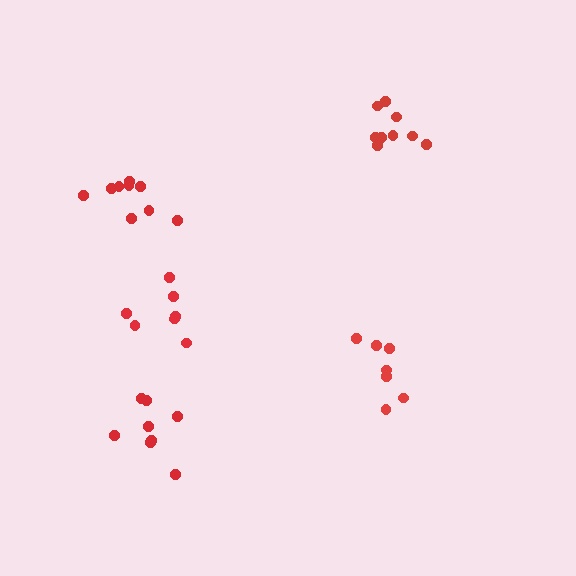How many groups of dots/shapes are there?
There are 5 groups.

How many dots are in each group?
Group 1: 7 dots, Group 2: 8 dots, Group 3: 7 dots, Group 4: 9 dots, Group 5: 9 dots (40 total).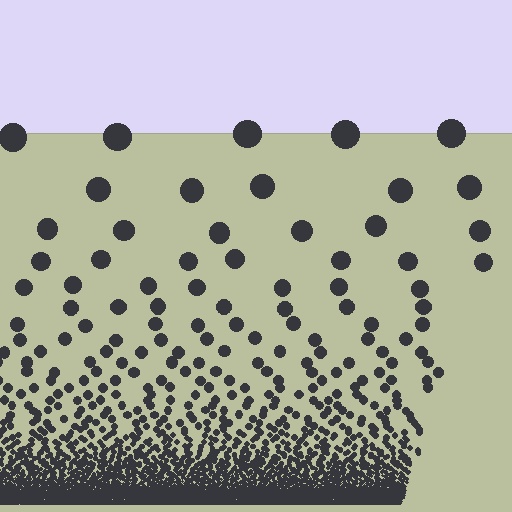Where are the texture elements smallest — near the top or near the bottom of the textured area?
Near the bottom.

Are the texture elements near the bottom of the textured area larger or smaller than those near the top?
Smaller. The gradient is inverted — elements near the bottom are smaller and denser.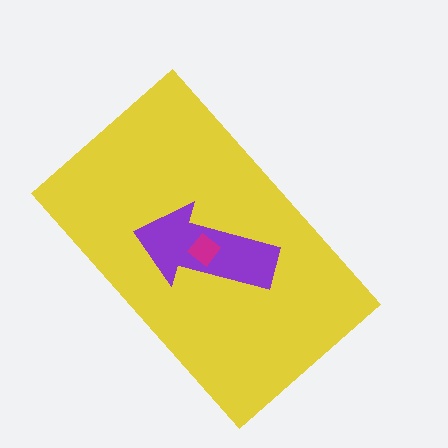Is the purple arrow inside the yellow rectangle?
Yes.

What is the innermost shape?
The magenta diamond.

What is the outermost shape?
The yellow rectangle.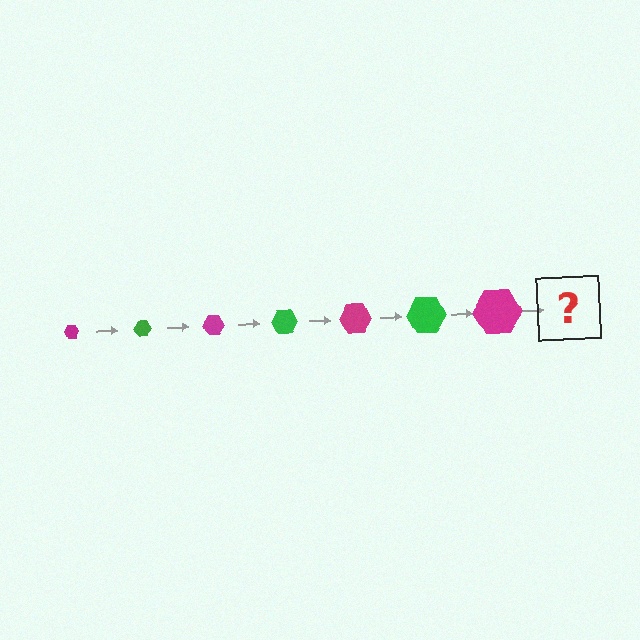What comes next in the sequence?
The next element should be a green hexagon, larger than the previous one.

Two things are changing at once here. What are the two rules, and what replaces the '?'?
The two rules are that the hexagon grows larger each step and the color cycles through magenta and green. The '?' should be a green hexagon, larger than the previous one.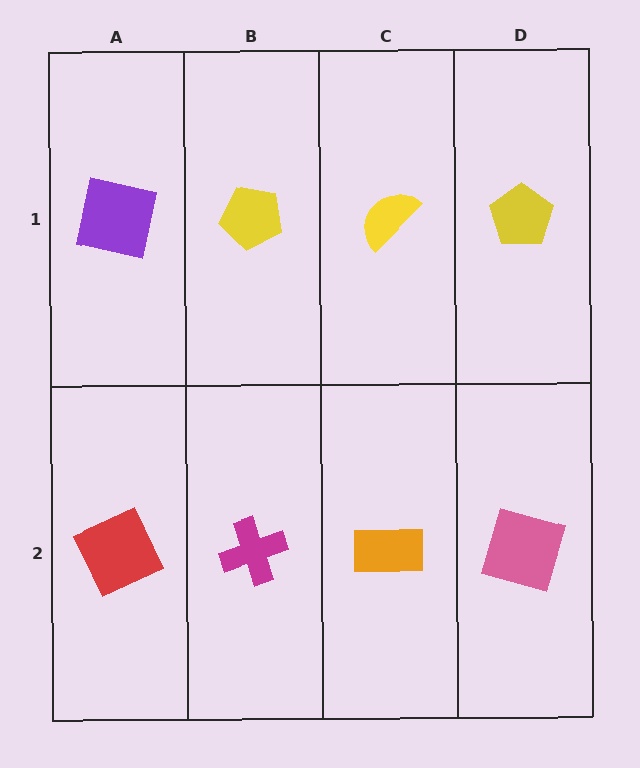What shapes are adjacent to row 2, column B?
A yellow pentagon (row 1, column B), a red square (row 2, column A), an orange rectangle (row 2, column C).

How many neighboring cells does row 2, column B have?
3.